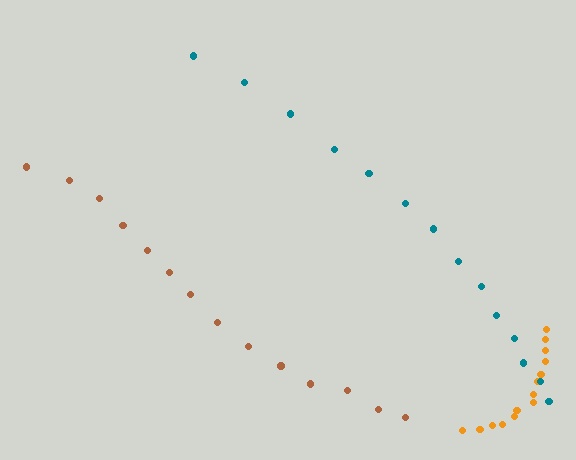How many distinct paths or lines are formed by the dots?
There are 3 distinct paths.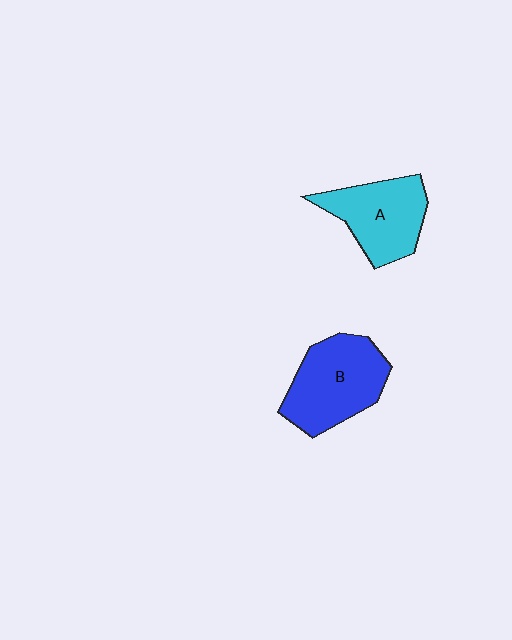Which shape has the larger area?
Shape B (blue).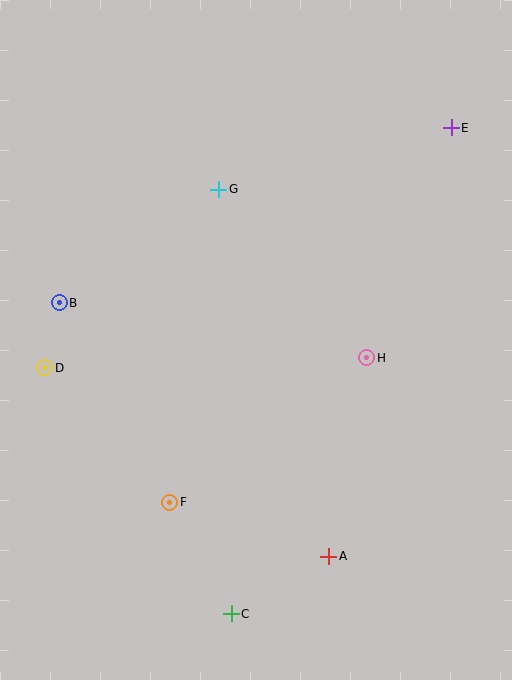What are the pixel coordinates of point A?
Point A is at (329, 556).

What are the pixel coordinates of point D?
Point D is at (45, 368).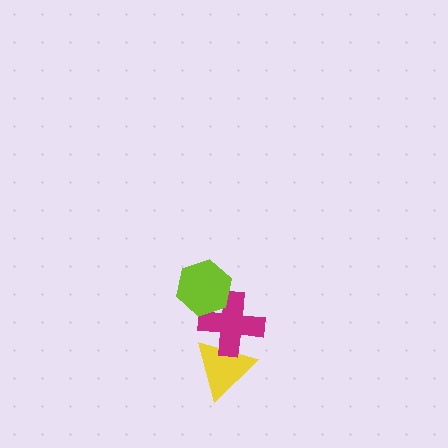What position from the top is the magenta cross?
The magenta cross is 2nd from the top.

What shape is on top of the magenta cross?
The lime hexagon is on top of the magenta cross.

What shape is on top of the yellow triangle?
The magenta cross is on top of the yellow triangle.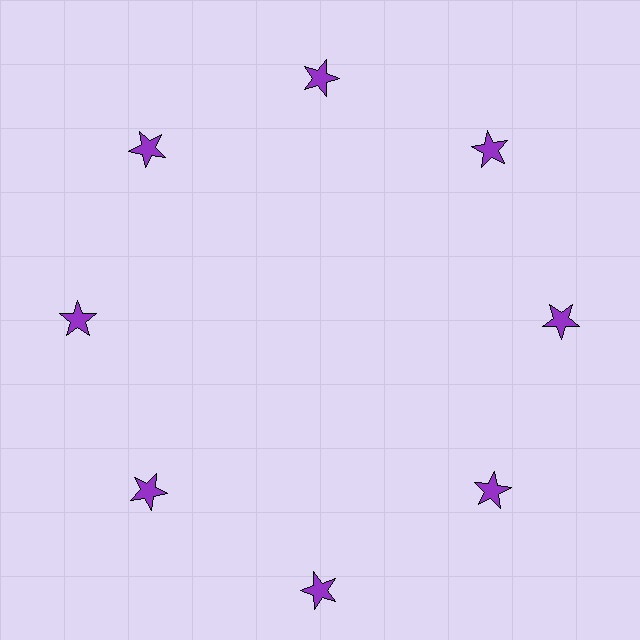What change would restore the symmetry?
The symmetry would be restored by moving it inward, back onto the ring so that all 8 stars sit at equal angles and equal distance from the center.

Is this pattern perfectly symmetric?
No. The 8 purple stars are arranged in a ring, but one element near the 6 o'clock position is pushed outward from the center, breaking the 8-fold rotational symmetry.